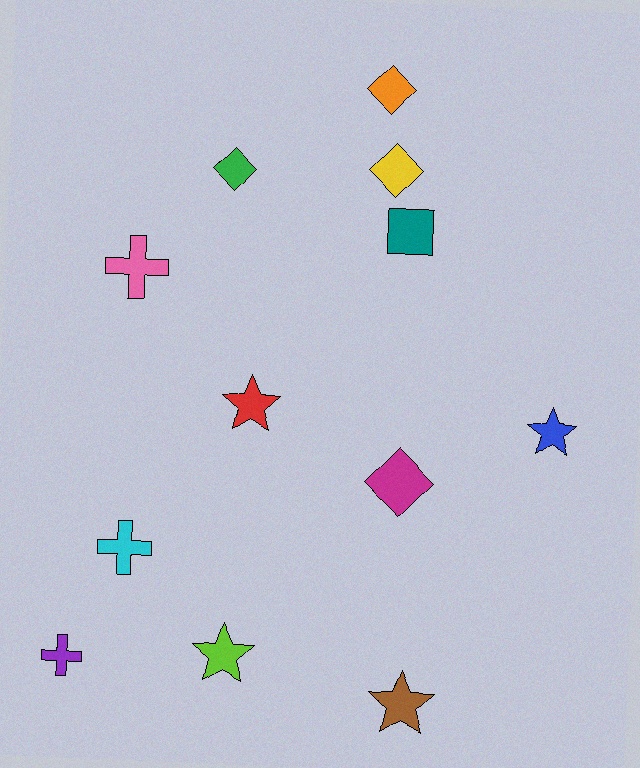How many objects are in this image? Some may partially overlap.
There are 12 objects.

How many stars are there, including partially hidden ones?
There are 4 stars.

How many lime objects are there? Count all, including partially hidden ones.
There is 1 lime object.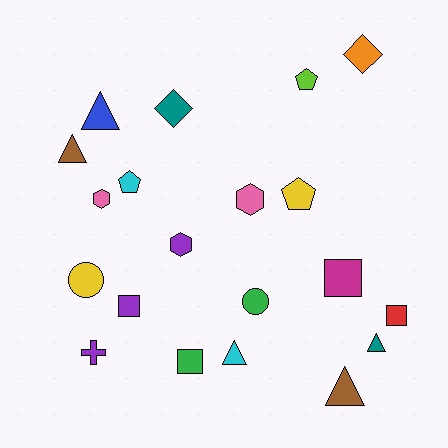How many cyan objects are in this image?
There are 2 cyan objects.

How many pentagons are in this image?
There are 3 pentagons.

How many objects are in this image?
There are 20 objects.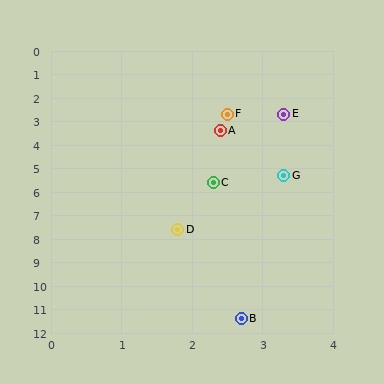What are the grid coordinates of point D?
Point D is at approximately (1.8, 7.6).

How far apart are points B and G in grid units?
Points B and G are about 6.1 grid units apart.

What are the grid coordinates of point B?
Point B is at approximately (2.7, 11.4).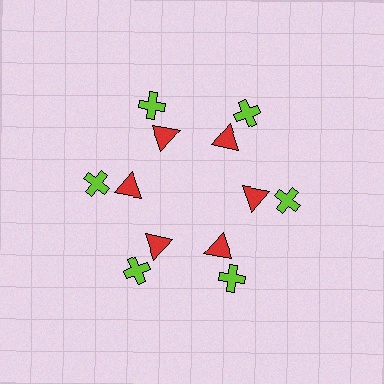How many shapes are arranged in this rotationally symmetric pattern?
There are 12 shapes, arranged in 6 groups of 2.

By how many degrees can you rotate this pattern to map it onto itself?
The pattern maps onto itself every 60 degrees of rotation.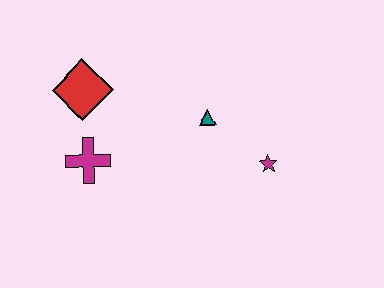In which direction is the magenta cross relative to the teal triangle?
The magenta cross is to the left of the teal triangle.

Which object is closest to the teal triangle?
The magenta star is closest to the teal triangle.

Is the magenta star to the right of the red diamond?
Yes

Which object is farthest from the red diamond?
The magenta star is farthest from the red diamond.